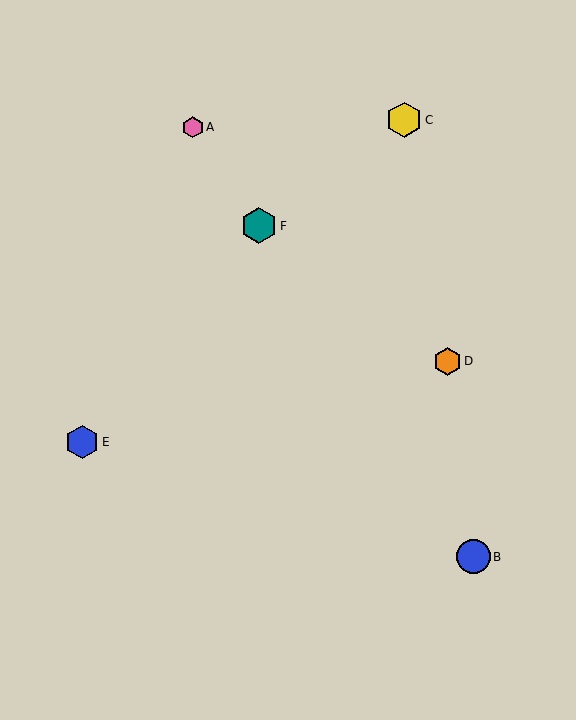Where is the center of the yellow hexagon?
The center of the yellow hexagon is at (404, 120).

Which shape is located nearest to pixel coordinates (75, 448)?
The blue hexagon (labeled E) at (82, 442) is nearest to that location.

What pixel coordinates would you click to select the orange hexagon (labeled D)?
Click at (447, 361) to select the orange hexagon D.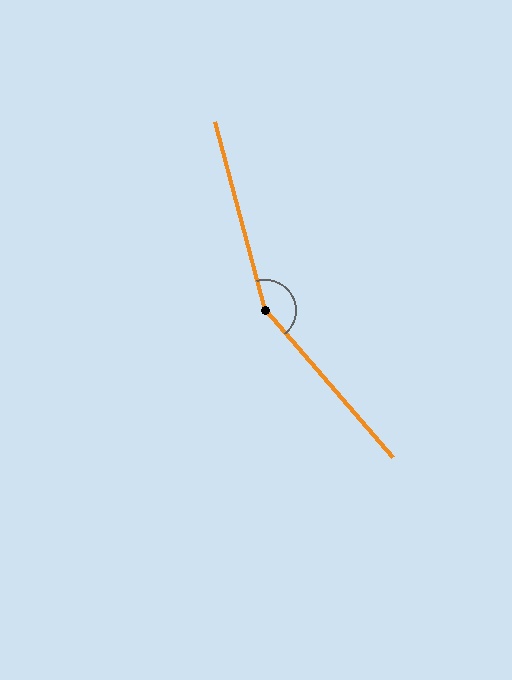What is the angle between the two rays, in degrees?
Approximately 154 degrees.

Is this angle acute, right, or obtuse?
It is obtuse.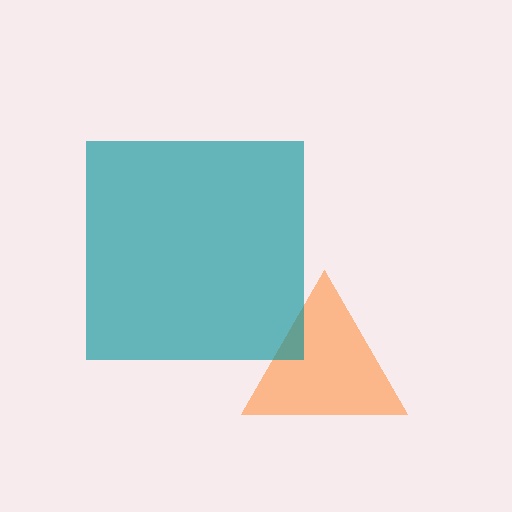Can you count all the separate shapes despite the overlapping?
Yes, there are 2 separate shapes.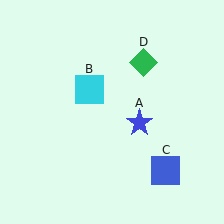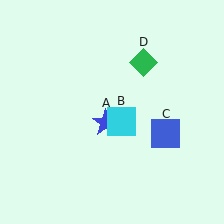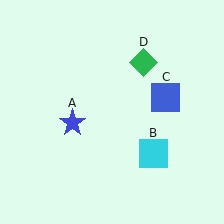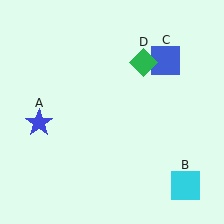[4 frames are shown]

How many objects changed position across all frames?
3 objects changed position: blue star (object A), cyan square (object B), blue square (object C).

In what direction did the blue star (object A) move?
The blue star (object A) moved left.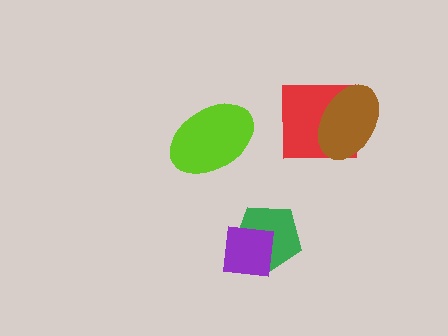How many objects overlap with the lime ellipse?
0 objects overlap with the lime ellipse.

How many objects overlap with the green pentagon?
1 object overlaps with the green pentagon.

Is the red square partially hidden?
Yes, it is partially covered by another shape.